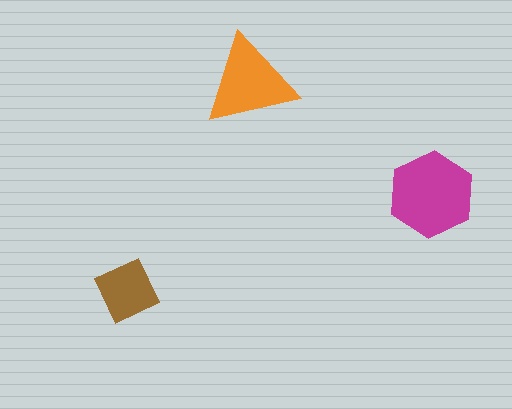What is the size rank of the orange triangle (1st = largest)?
2nd.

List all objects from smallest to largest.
The brown square, the orange triangle, the magenta hexagon.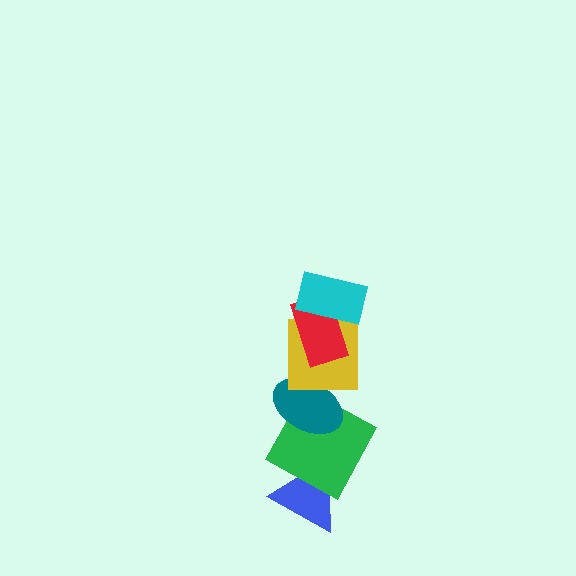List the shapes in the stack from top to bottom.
From top to bottom: the cyan rectangle, the red rectangle, the yellow square, the teal ellipse, the green square, the blue triangle.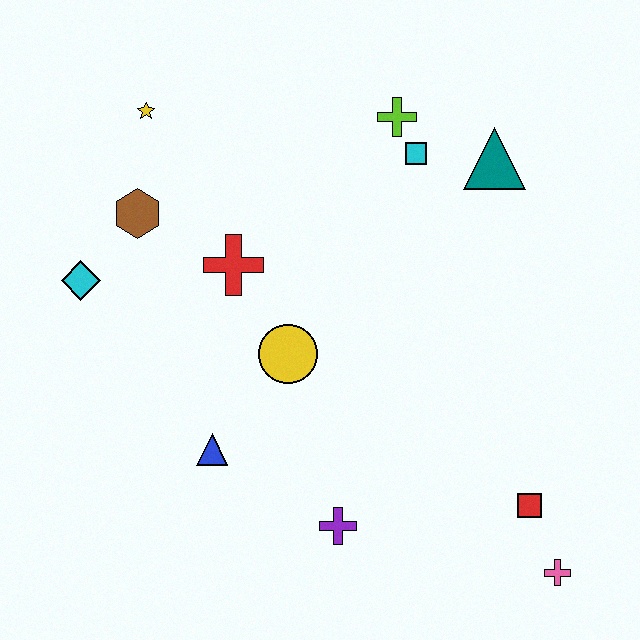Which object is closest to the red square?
The pink cross is closest to the red square.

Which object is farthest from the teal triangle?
The cyan diamond is farthest from the teal triangle.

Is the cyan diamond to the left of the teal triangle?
Yes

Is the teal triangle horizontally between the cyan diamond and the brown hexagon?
No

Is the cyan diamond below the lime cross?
Yes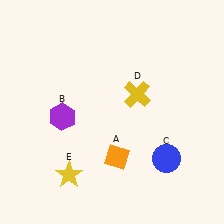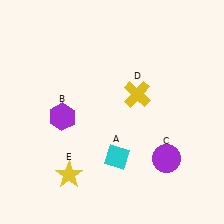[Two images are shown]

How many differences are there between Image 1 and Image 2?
There are 2 differences between the two images.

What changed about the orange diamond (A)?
In Image 1, A is orange. In Image 2, it changed to cyan.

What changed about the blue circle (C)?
In Image 1, C is blue. In Image 2, it changed to purple.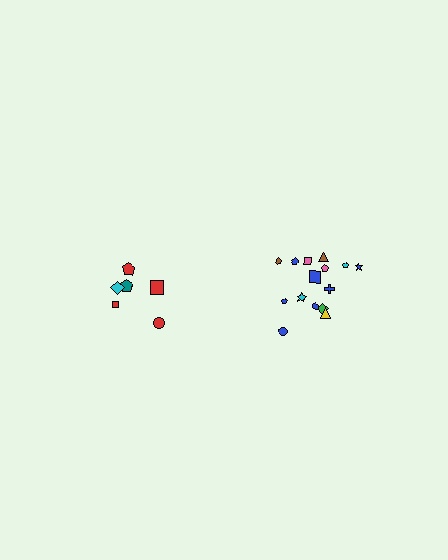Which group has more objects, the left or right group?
The right group.